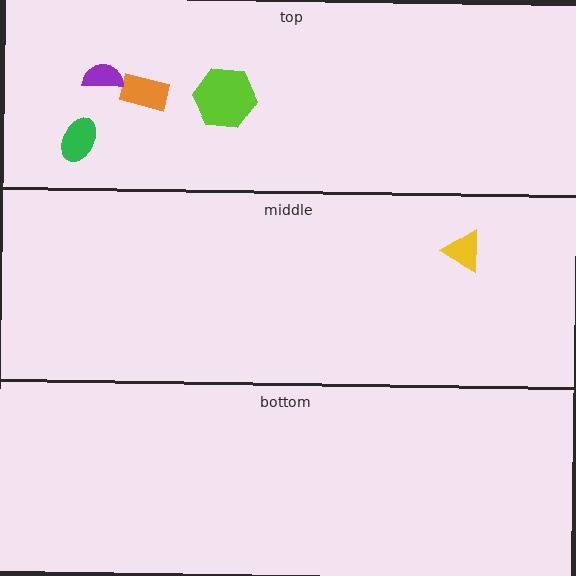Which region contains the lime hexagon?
The top region.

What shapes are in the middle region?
The yellow triangle.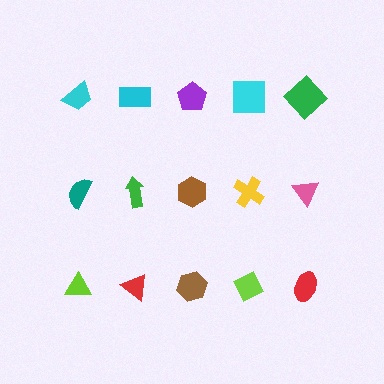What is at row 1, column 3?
A purple pentagon.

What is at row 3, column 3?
A brown hexagon.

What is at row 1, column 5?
A green diamond.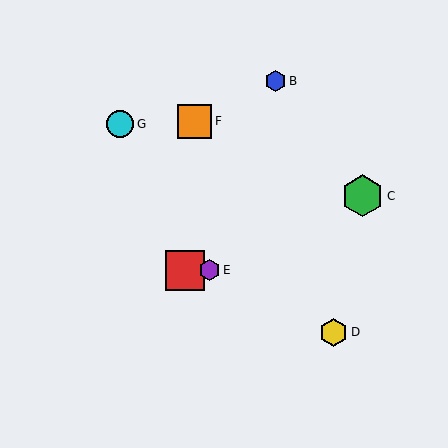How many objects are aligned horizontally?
2 objects (A, E) are aligned horizontally.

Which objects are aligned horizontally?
Objects A, E are aligned horizontally.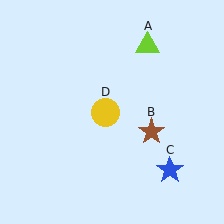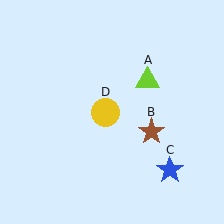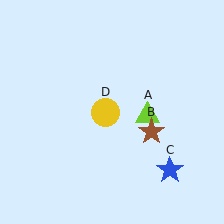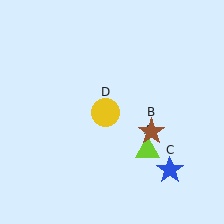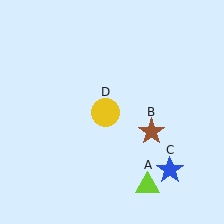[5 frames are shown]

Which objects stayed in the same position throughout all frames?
Brown star (object B) and blue star (object C) and yellow circle (object D) remained stationary.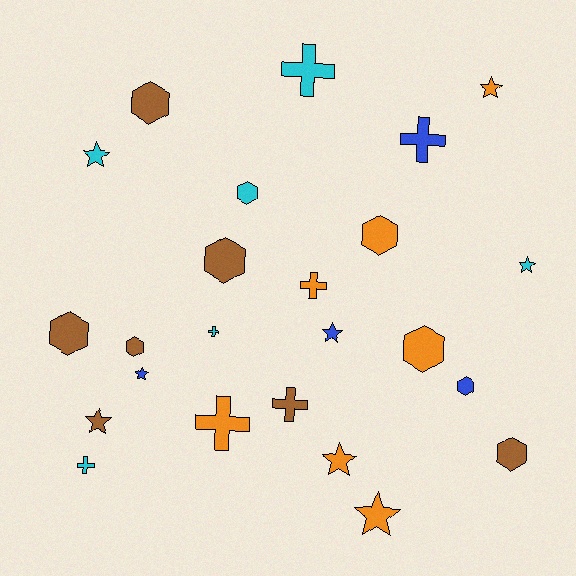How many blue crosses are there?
There is 1 blue cross.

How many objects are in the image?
There are 24 objects.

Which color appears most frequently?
Brown, with 7 objects.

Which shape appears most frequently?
Hexagon, with 9 objects.